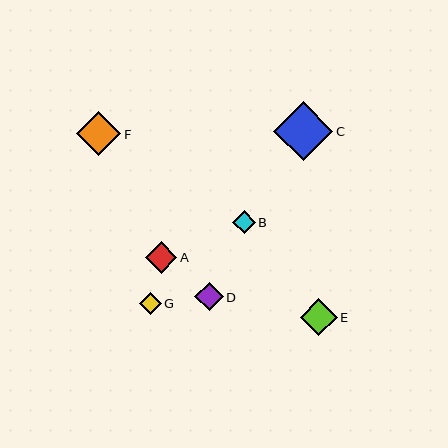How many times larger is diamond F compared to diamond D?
Diamond F is approximately 1.5 times the size of diamond D.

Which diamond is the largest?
Diamond C is the largest with a size of approximately 59 pixels.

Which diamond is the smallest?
Diamond G is the smallest with a size of approximately 22 pixels.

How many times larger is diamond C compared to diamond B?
Diamond C is approximately 2.6 times the size of diamond B.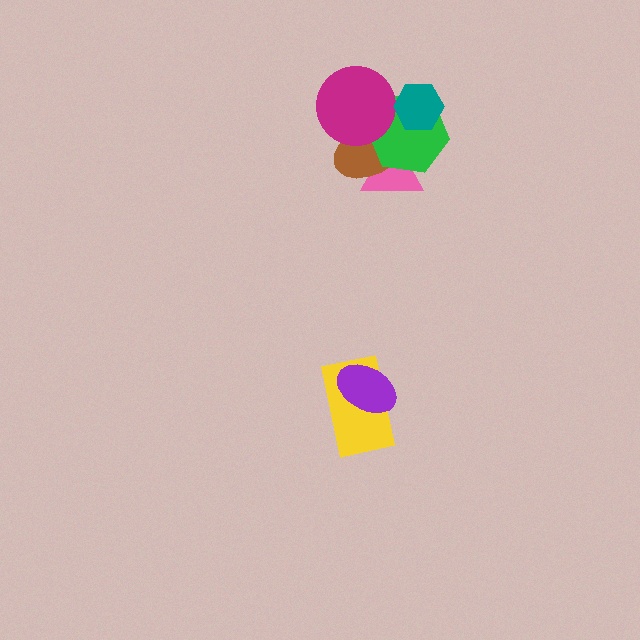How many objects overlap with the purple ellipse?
1 object overlaps with the purple ellipse.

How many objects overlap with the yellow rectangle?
1 object overlaps with the yellow rectangle.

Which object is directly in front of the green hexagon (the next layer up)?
The magenta circle is directly in front of the green hexagon.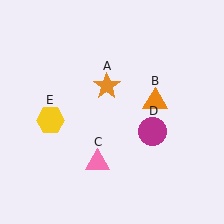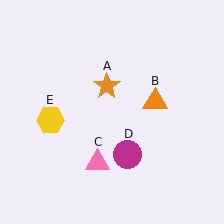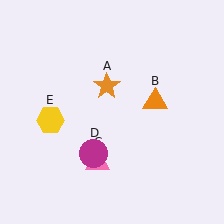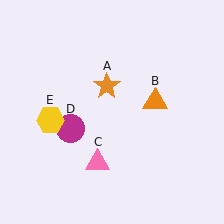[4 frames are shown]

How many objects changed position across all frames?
1 object changed position: magenta circle (object D).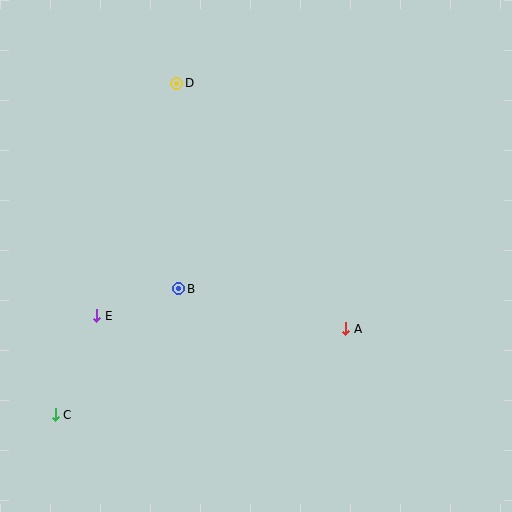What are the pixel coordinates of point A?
Point A is at (346, 329).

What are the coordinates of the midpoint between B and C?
The midpoint between B and C is at (117, 352).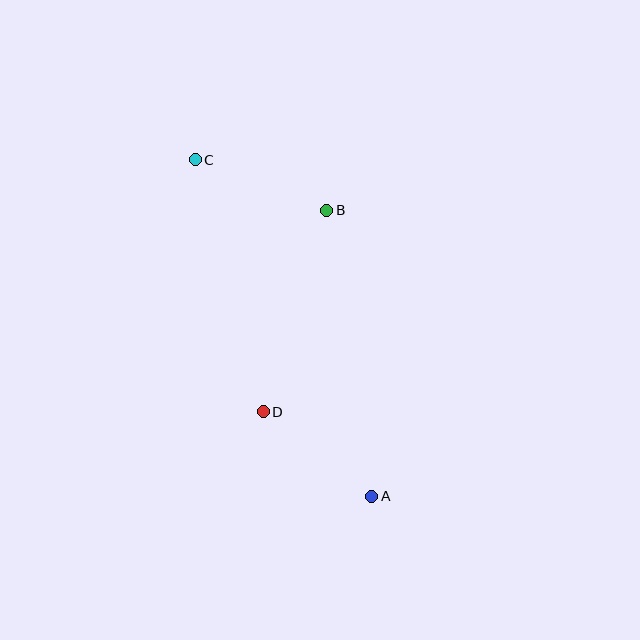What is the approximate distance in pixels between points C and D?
The distance between C and D is approximately 261 pixels.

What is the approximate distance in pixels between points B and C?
The distance between B and C is approximately 141 pixels.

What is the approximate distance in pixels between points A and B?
The distance between A and B is approximately 290 pixels.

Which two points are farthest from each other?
Points A and C are farthest from each other.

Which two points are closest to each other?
Points A and D are closest to each other.